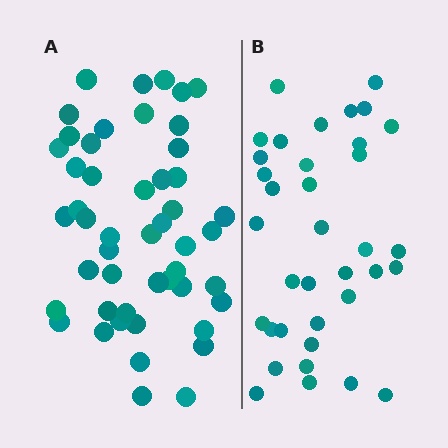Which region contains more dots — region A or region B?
Region A (the left region) has more dots.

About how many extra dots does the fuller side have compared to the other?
Region A has approximately 15 more dots than region B.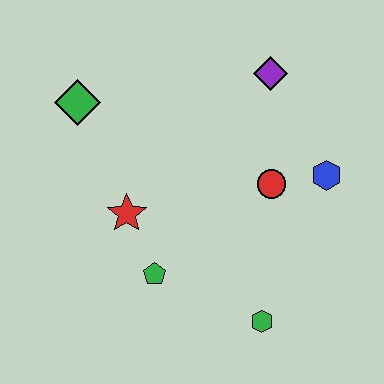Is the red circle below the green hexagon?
No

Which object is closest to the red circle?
The blue hexagon is closest to the red circle.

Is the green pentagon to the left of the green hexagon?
Yes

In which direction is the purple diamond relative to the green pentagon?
The purple diamond is above the green pentagon.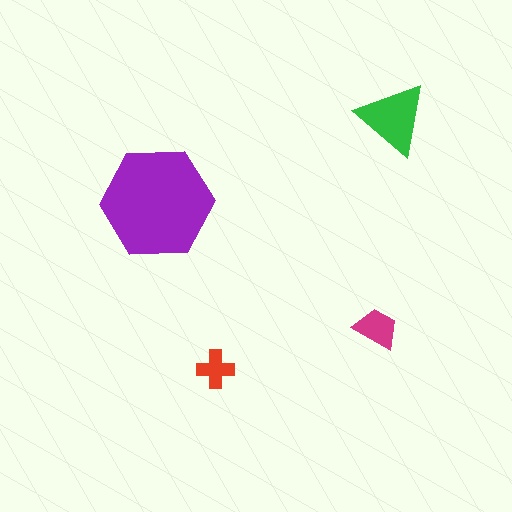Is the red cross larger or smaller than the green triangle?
Smaller.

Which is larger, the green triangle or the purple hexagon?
The purple hexagon.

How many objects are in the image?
There are 4 objects in the image.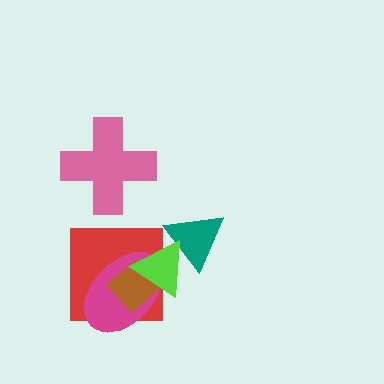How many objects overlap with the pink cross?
0 objects overlap with the pink cross.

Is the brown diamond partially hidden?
Yes, it is partially covered by another shape.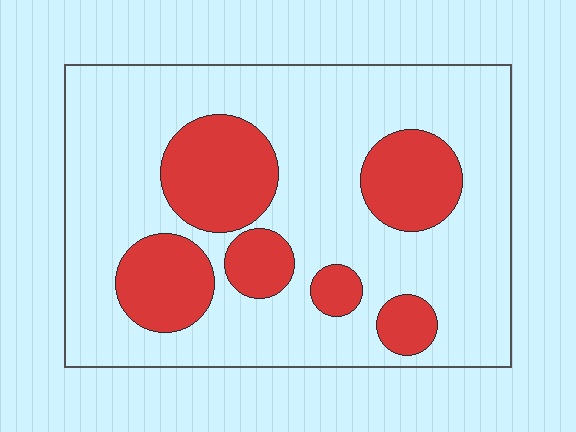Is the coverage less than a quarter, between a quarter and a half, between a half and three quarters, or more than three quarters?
Between a quarter and a half.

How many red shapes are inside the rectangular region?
6.